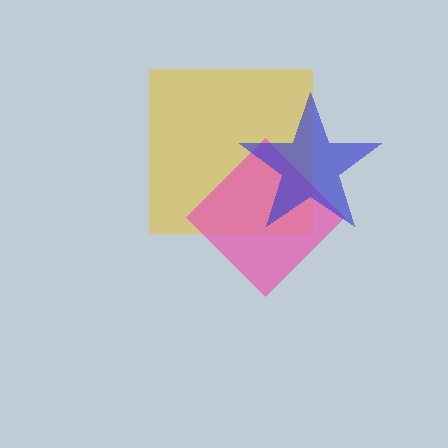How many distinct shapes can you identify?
There are 3 distinct shapes: a yellow square, a pink diamond, a blue star.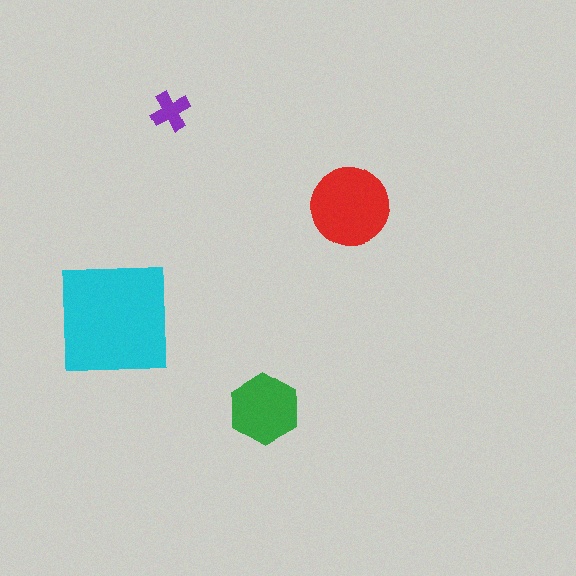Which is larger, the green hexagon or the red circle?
The red circle.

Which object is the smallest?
The purple cross.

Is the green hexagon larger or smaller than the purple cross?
Larger.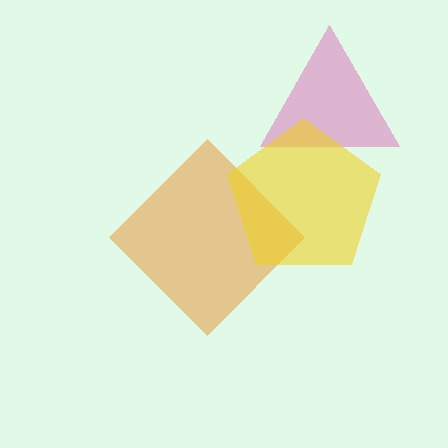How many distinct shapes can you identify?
There are 3 distinct shapes: an orange diamond, a pink triangle, a yellow pentagon.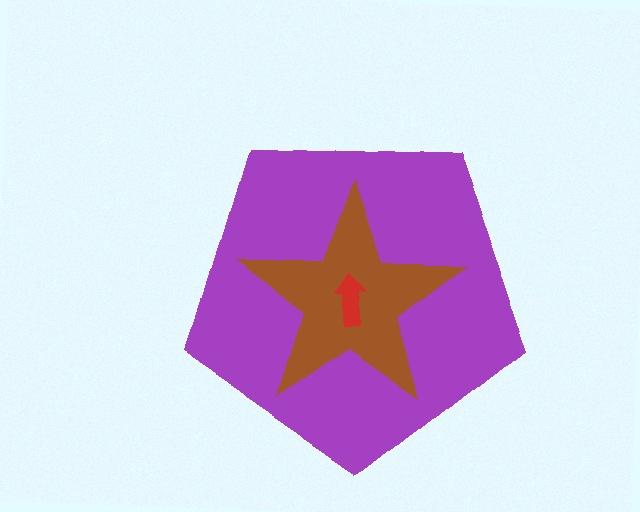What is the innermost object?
The red arrow.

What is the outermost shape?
The purple pentagon.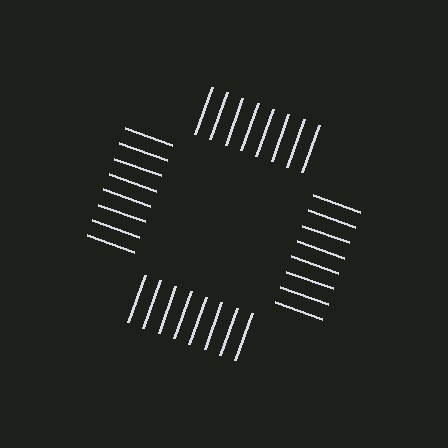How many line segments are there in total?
32 — 8 along each of the 4 edges.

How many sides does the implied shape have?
4 sides — the line-ends trace a square.